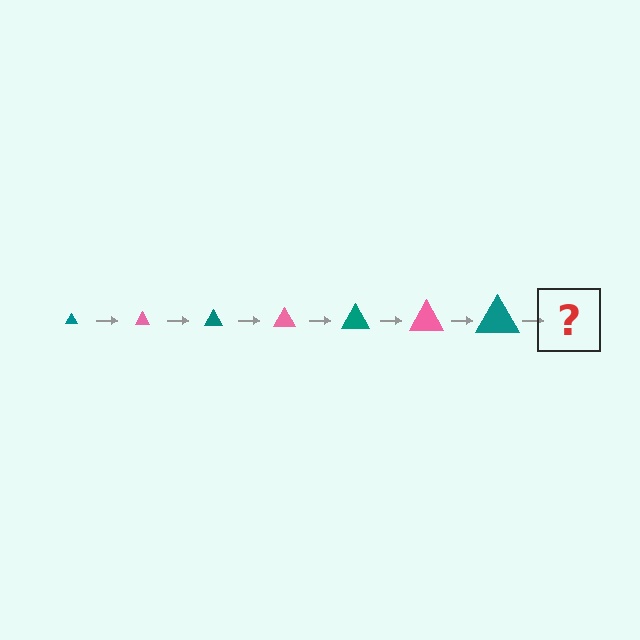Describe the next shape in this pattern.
It should be a pink triangle, larger than the previous one.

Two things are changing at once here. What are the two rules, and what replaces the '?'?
The two rules are that the triangle grows larger each step and the color cycles through teal and pink. The '?' should be a pink triangle, larger than the previous one.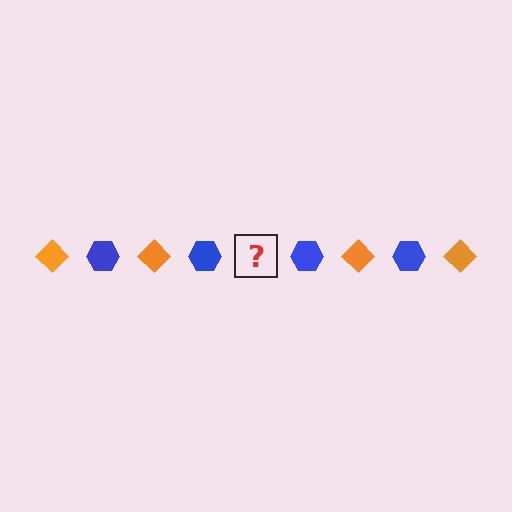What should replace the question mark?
The question mark should be replaced with an orange diamond.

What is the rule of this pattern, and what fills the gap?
The rule is that the pattern alternates between orange diamond and blue hexagon. The gap should be filled with an orange diamond.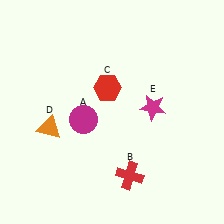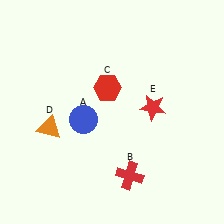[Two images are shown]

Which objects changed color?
A changed from magenta to blue. E changed from magenta to red.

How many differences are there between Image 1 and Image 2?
There are 2 differences between the two images.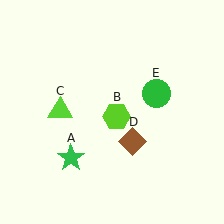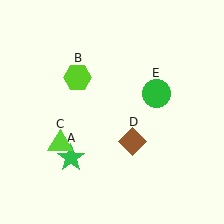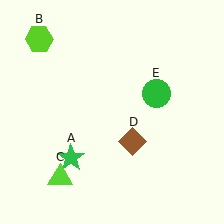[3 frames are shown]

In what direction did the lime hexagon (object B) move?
The lime hexagon (object B) moved up and to the left.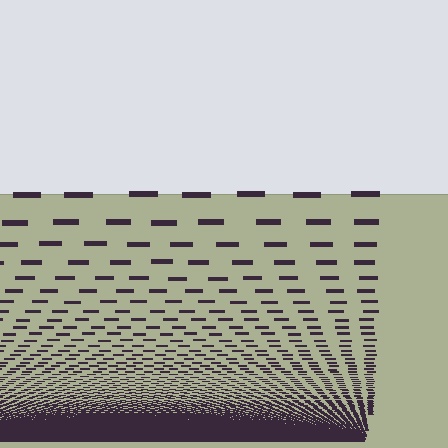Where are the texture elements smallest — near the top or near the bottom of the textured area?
Near the bottom.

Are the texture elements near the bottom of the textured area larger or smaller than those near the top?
Smaller. The gradient is inverted — elements near the bottom are smaller and denser.